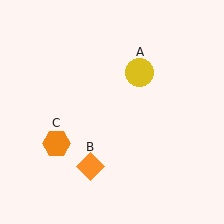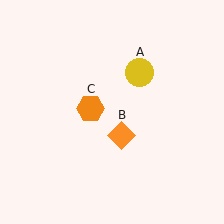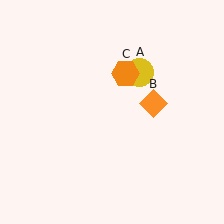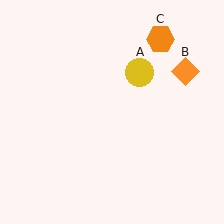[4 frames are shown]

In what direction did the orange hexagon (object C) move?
The orange hexagon (object C) moved up and to the right.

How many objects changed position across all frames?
2 objects changed position: orange diamond (object B), orange hexagon (object C).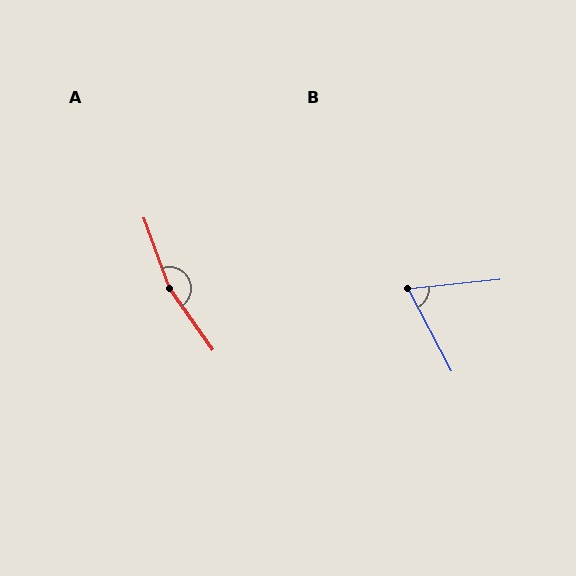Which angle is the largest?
A, at approximately 164 degrees.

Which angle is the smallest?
B, at approximately 68 degrees.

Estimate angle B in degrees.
Approximately 68 degrees.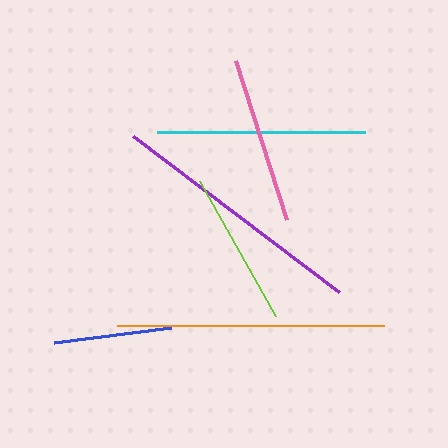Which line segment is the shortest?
The blue line is the shortest at approximately 118 pixels.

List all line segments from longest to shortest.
From longest to shortest: orange, purple, cyan, pink, lime, blue.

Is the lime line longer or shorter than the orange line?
The orange line is longer than the lime line.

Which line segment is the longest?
The orange line is the longest at approximately 268 pixels.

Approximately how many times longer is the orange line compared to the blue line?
The orange line is approximately 2.3 times the length of the blue line.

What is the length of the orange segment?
The orange segment is approximately 268 pixels long.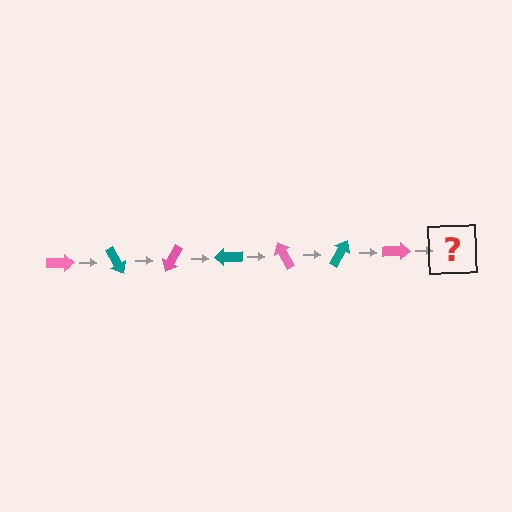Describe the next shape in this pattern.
It should be a teal arrow, rotated 420 degrees from the start.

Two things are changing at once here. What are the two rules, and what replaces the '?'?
The two rules are that it rotates 60 degrees each step and the color cycles through pink and teal. The '?' should be a teal arrow, rotated 420 degrees from the start.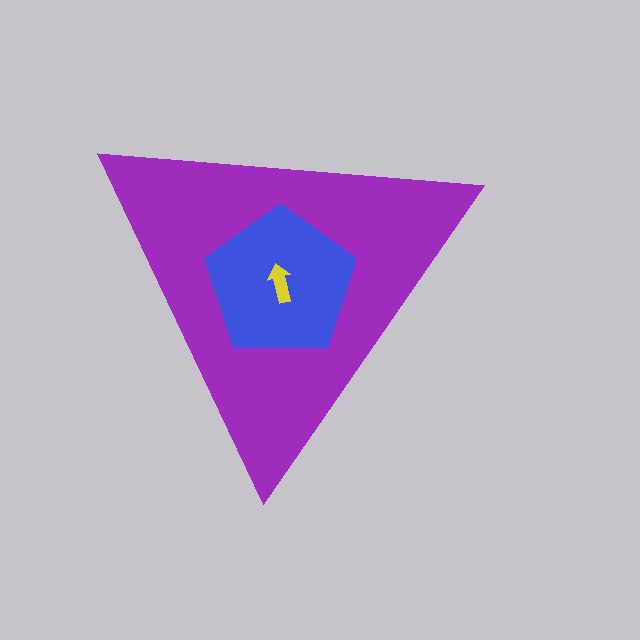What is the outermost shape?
The purple triangle.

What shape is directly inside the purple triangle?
The blue pentagon.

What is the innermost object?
The yellow arrow.